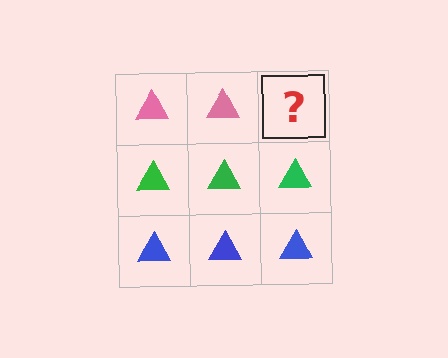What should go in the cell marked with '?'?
The missing cell should contain a pink triangle.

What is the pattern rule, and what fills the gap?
The rule is that each row has a consistent color. The gap should be filled with a pink triangle.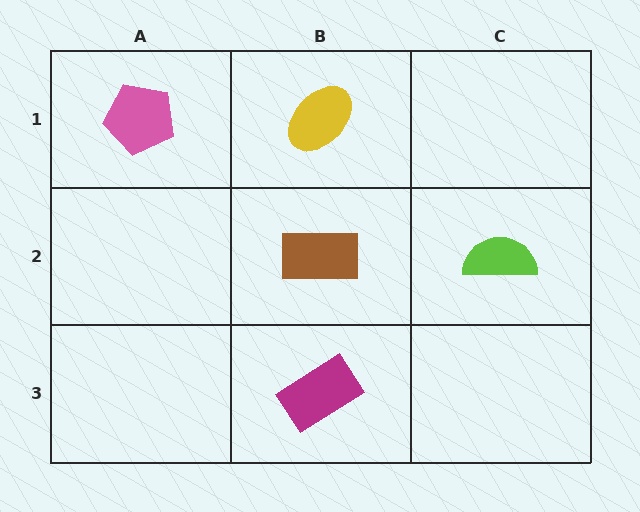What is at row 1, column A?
A pink pentagon.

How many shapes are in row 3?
1 shape.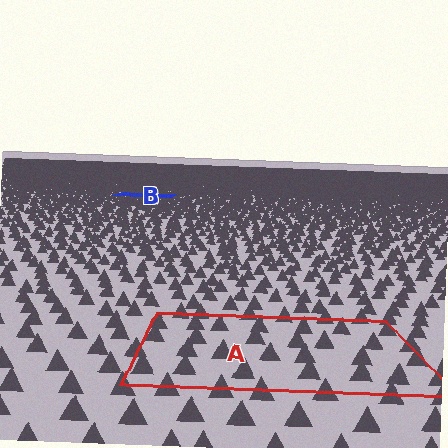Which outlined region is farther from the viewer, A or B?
Region B is farther from the viewer — the texture elements inside it appear smaller and more densely packed.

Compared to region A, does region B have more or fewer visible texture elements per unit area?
Region B has more texture elements per unit area — they are packed more densely because it is farther away.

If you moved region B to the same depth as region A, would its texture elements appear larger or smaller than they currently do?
They would appear larger. At a closer depth, the same texture elements are projected at a bigger on-screen size.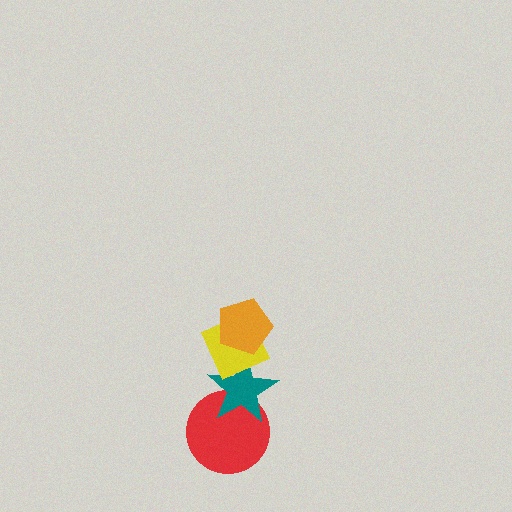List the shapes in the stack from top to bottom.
From top to bottom: the orange pentagon, the yellow diamond, the teal star, the red circle.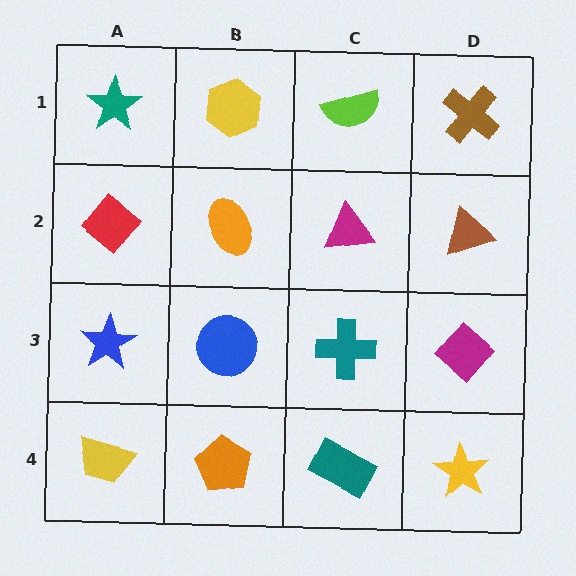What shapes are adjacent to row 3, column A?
A red diamond (row 2, column A), a yellow trapezoid (row 4, column A), a blue circle (row 3, column B).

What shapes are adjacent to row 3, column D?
A brown triangle (row 2, column D), a yellow star (row 4, column D), a teal cross (row 3, column C).